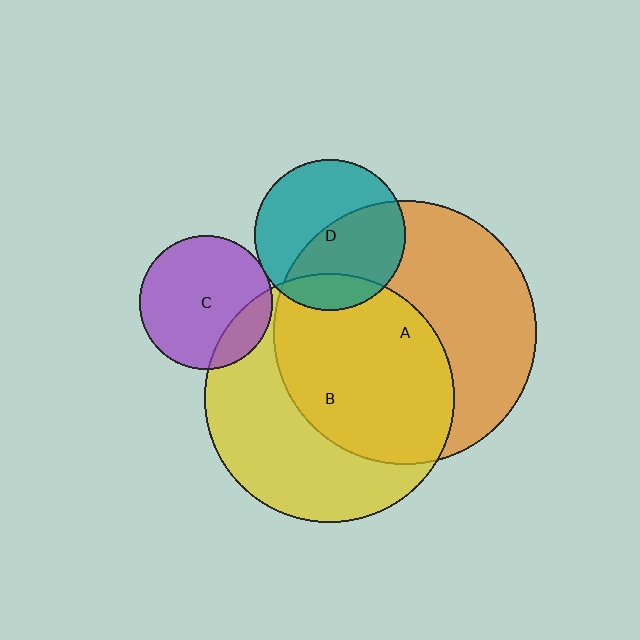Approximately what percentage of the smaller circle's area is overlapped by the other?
Approximately 55%.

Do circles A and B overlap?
Yes.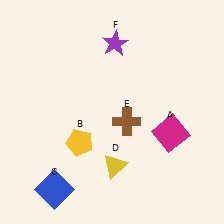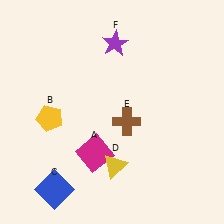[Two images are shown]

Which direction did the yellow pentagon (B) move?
The yellow pentagon (B) moved left.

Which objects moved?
The objects that moved are: the magenta square (A), the yellow pentagon (B).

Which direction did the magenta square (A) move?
The magenta square (A) moved left.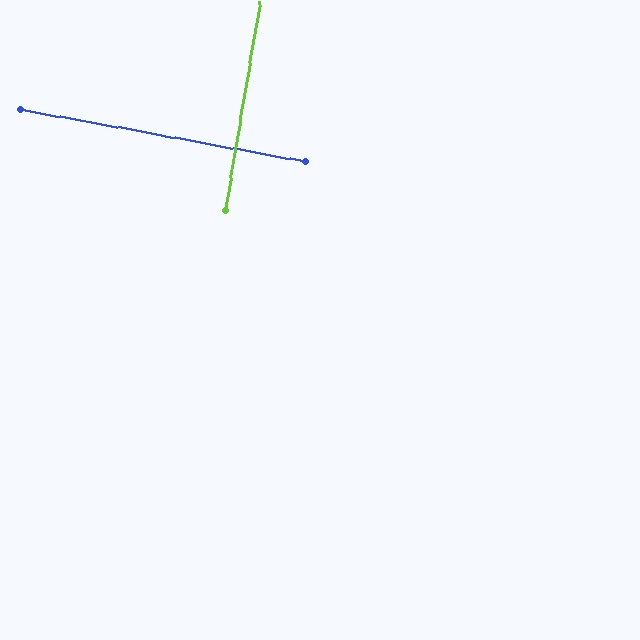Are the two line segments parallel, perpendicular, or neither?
Perpendicular — they meet at approximately 89°.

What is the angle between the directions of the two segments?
Approximately 89 degrees.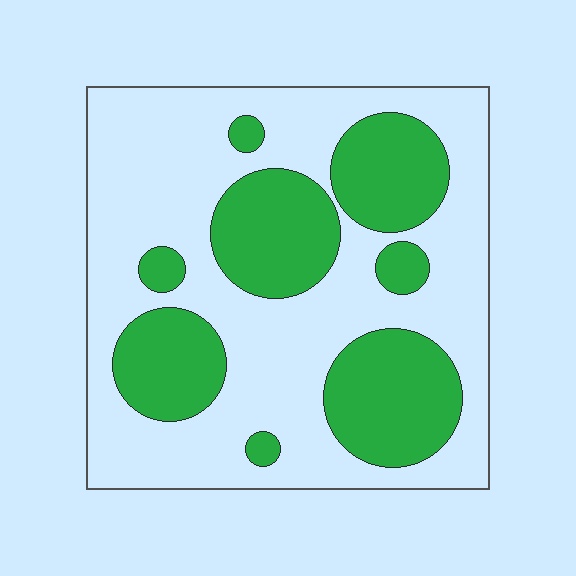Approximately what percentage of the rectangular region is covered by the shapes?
Approximately 35%.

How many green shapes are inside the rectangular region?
8.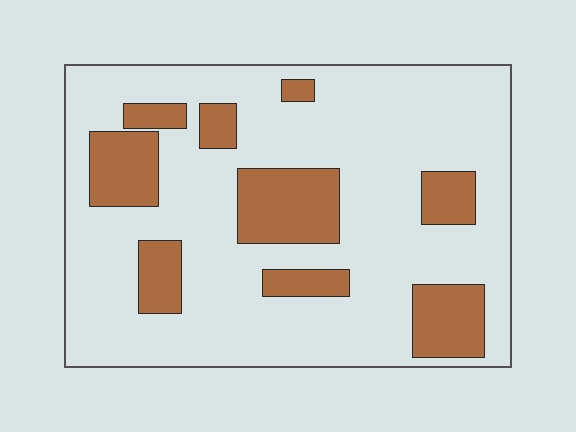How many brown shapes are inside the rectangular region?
9.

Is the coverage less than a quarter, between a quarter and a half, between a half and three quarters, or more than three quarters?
Less than a quarter.